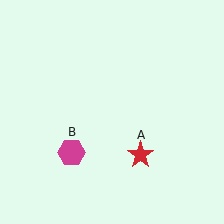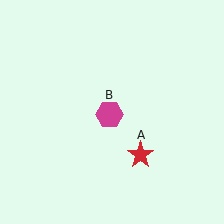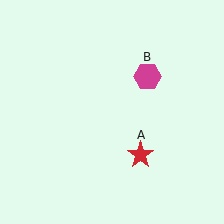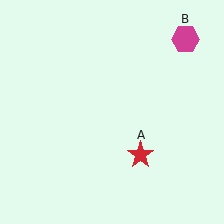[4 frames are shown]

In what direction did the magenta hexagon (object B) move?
The magenta hexagon (object B) moved up and to the right.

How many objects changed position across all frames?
1 object changed position: magenta hexagon (object B).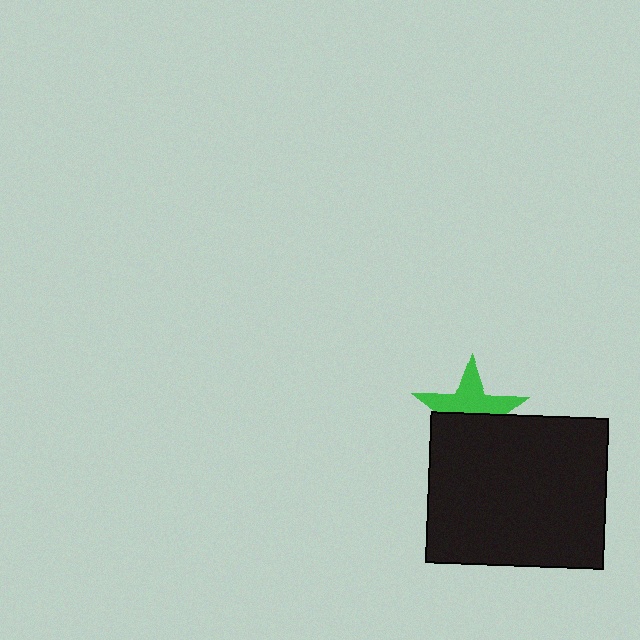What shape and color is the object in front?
The object in front is a black rectangle.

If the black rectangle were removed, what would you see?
You would see the complete green star.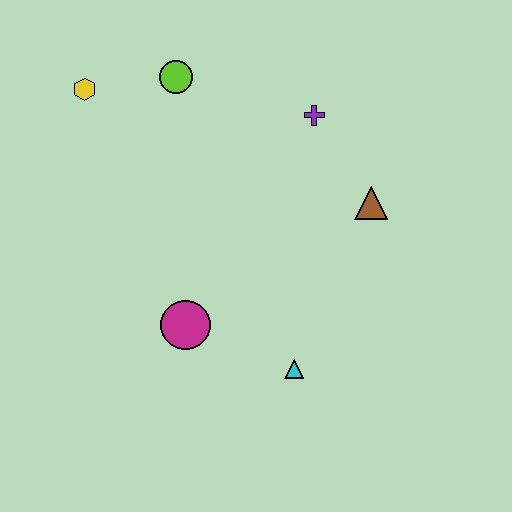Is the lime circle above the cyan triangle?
Yes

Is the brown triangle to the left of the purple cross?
No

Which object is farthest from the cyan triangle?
The yellow hexagon is farthest from the cyan triangle.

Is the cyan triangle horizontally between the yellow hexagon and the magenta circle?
No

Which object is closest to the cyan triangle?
The magenta circle is closest to the cyan triangle.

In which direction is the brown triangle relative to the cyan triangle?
The brown triangle is above the cyan triangle.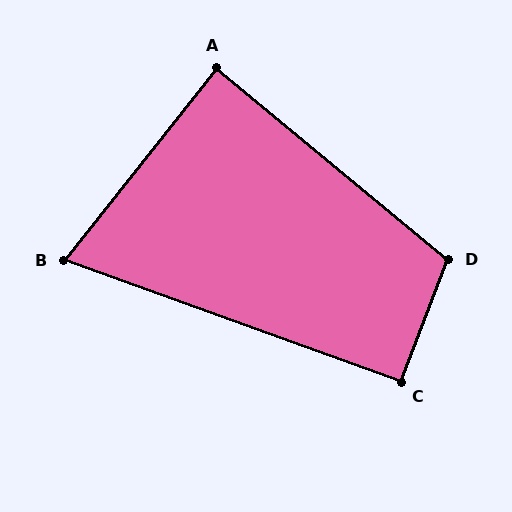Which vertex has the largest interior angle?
D, at approximately 109 degrees.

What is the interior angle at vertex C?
Approximately 91 degrees (approximately right).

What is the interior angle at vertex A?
Approximately 89 degrees (approximately right).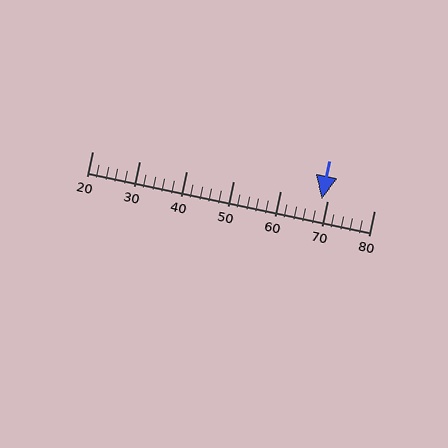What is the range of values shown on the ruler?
The ruler shows values from 20 to 80.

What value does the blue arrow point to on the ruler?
The blue arrow points to approximately 69.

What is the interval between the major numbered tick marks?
The major tick marks are spaced 10 units apart.